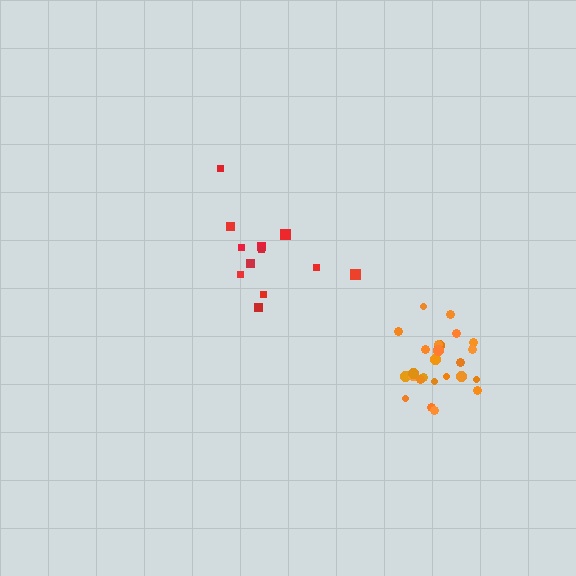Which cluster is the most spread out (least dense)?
Red.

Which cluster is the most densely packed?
Orange.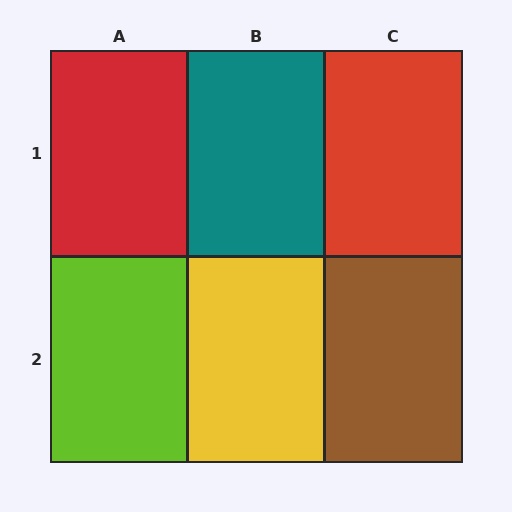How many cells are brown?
1 cell is brown.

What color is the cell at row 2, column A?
Lime.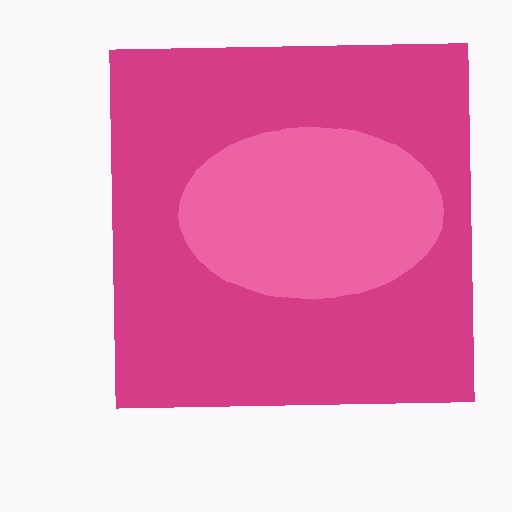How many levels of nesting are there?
2.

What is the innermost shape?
The pink ellipse.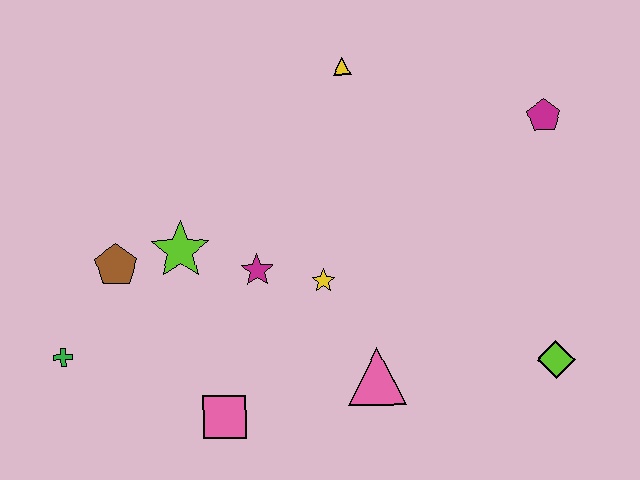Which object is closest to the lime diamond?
The pink triangle is closest to the lime diamond.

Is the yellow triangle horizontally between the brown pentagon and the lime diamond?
Yes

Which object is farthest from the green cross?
The magenta pentagon is farthest from the green cross.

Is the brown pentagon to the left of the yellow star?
Yes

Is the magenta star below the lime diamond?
No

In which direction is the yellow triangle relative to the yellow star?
The yellow triangle is above the yellow star.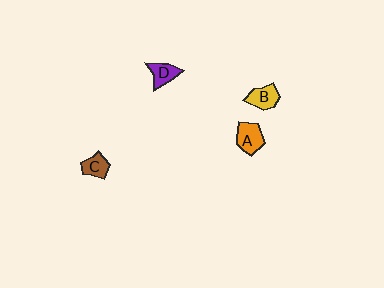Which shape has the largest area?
Shape A (orange).